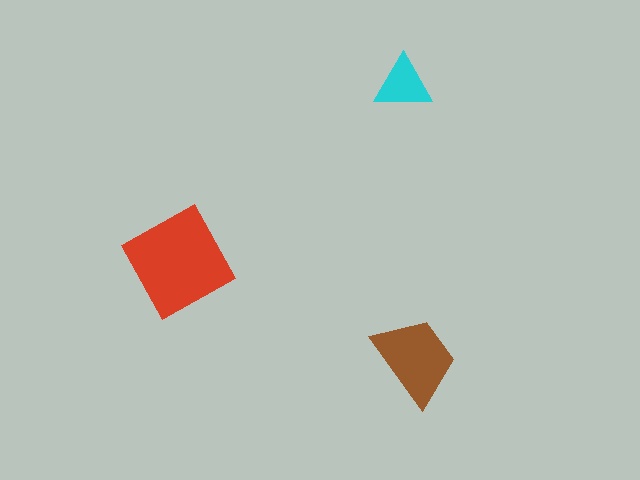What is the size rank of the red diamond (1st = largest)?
1st.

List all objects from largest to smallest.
The red diamond, the brown trapezoid, the cyan triangle.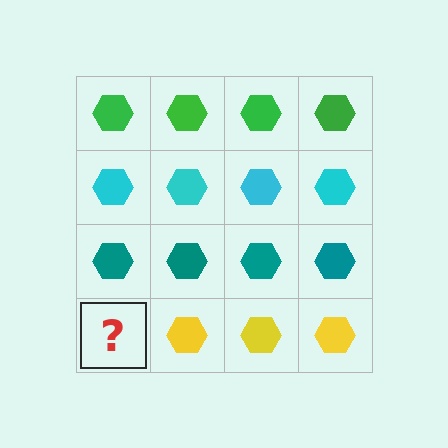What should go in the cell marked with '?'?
The missing cell should contain a yellow hexagon.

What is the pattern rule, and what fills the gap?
The rule is that each row has a consistent color. The gap should be filled with a yellow hexagon.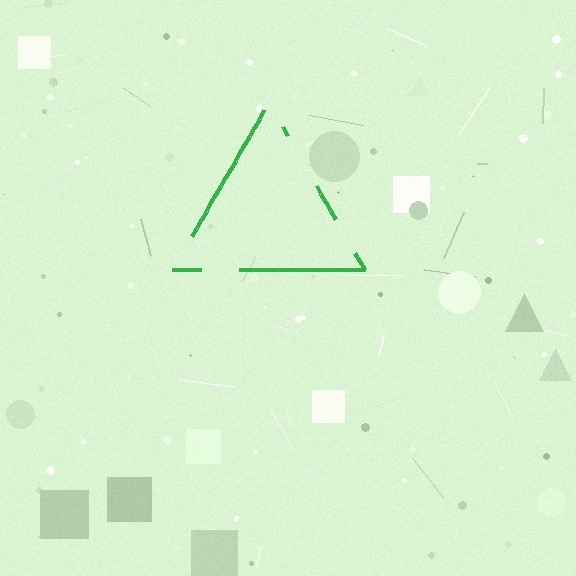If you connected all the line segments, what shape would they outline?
They would outline a triangle.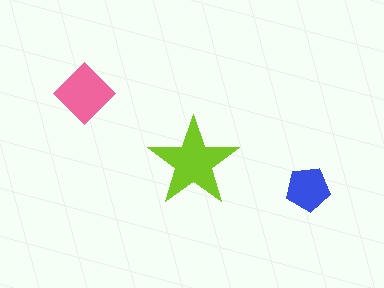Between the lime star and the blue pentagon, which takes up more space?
The lime star.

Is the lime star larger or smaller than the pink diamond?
Larger.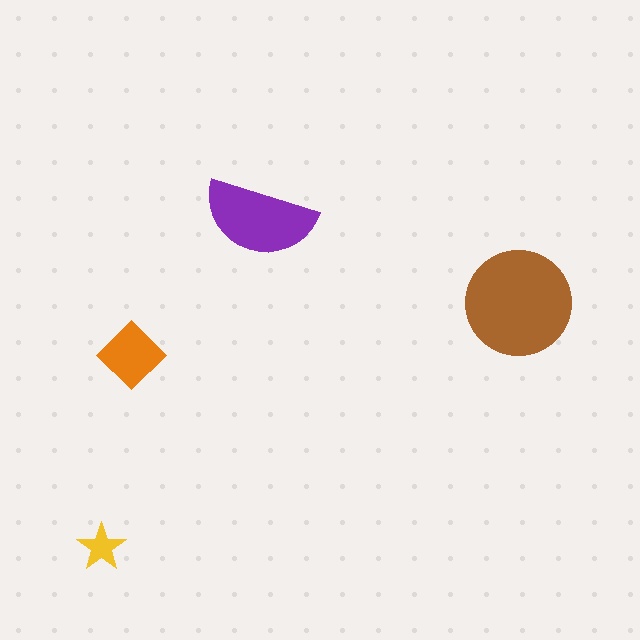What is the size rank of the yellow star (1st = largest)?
4th.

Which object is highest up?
The purple semicircle is topmost.